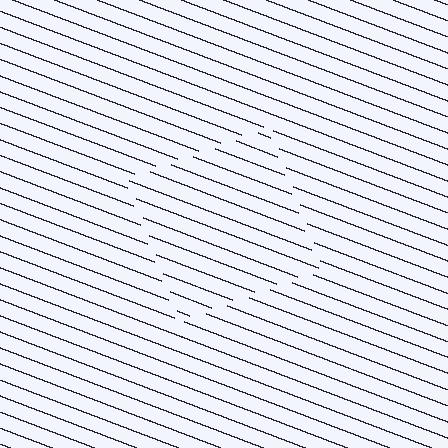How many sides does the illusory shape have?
4 sides — the line-ends trace a square.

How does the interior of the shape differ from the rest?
The interior of the shape contains the same grating, shifted by half a period — the contour is defined by the phase discontinuity where line-ends from the inner and outer gratings abut.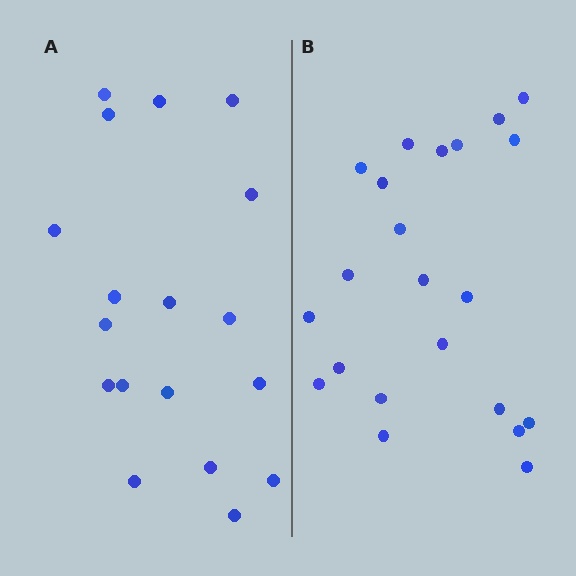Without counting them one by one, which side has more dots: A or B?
Region B (the right region) has more dots.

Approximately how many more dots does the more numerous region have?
Region B has about 4 more dots than region A.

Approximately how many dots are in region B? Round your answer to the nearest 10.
About 20 dots. (The exact count is 22, which rounds to 20.)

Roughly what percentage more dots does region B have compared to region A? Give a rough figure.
About 20% more.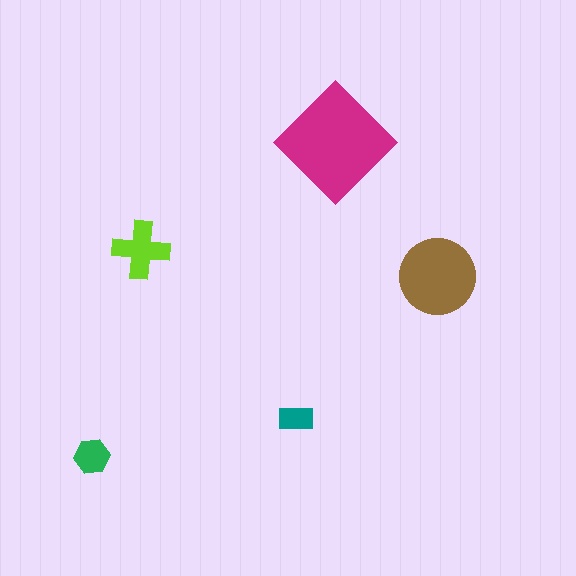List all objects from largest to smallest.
The magenta diamond, the brown circle, the lime cross, the green hexagon, the teal rectangle.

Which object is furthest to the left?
The green hexagon is leftmost.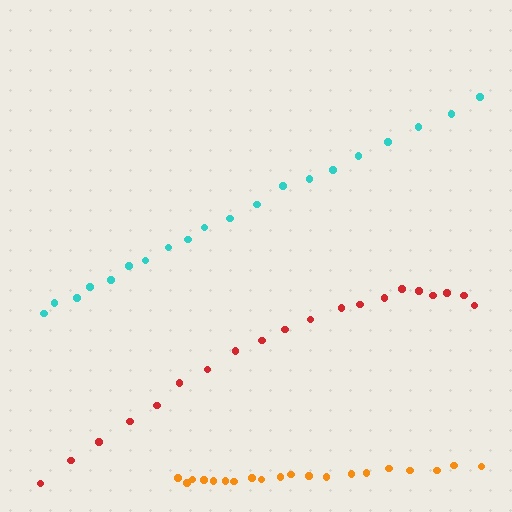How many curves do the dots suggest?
There are 3 distinct paths.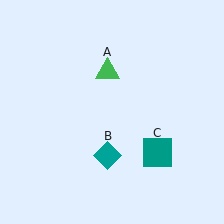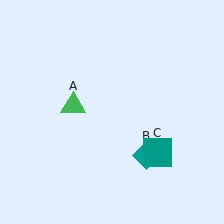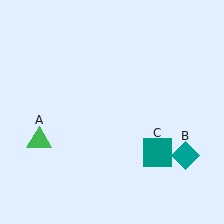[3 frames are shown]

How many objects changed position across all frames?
2 objects changed position: green triangle (object A), teal diamond (object B).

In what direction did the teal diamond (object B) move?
The teal diamond (object B) moved right.